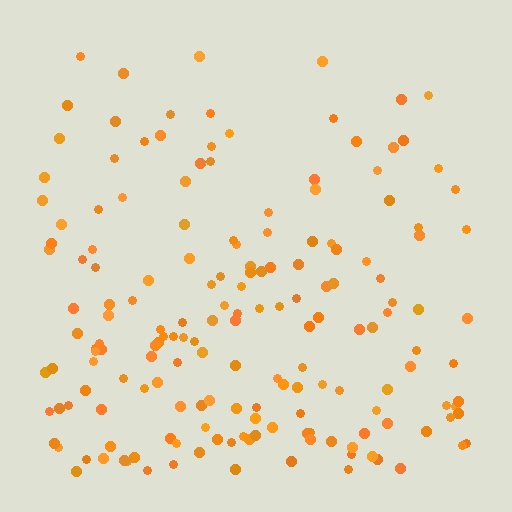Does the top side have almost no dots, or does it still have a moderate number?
Still a moderate number, just noticeably fewer than the bottom.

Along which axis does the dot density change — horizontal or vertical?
Vertical.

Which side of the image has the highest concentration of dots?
The bottom.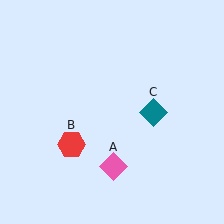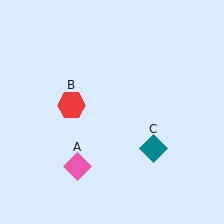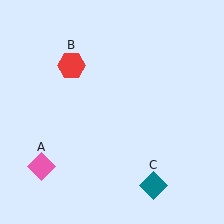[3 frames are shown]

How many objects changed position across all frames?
3 objects changed position: pink diamond (object A), red hexagon (object B), teal diamond (object C).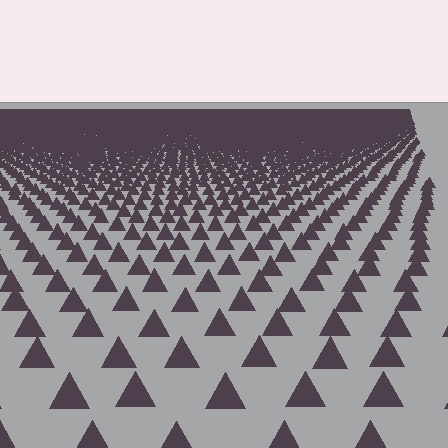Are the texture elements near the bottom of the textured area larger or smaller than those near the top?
Larger. Near the bottom, elements are closer to the viewer and appear at a bigger on-screen size.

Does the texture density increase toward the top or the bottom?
Density increases toward the top.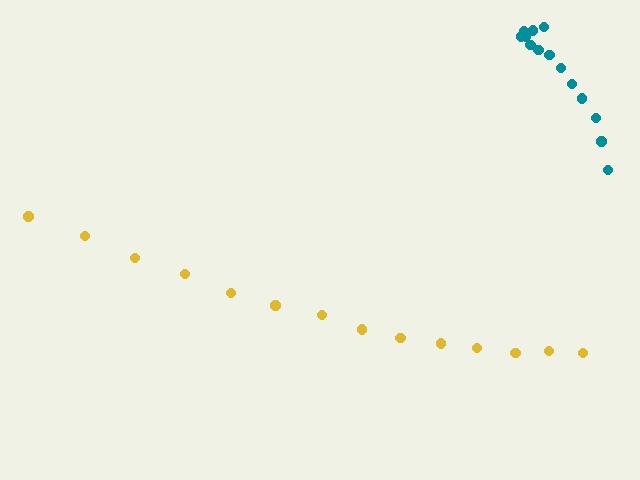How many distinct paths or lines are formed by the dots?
There are 2 distinct paths.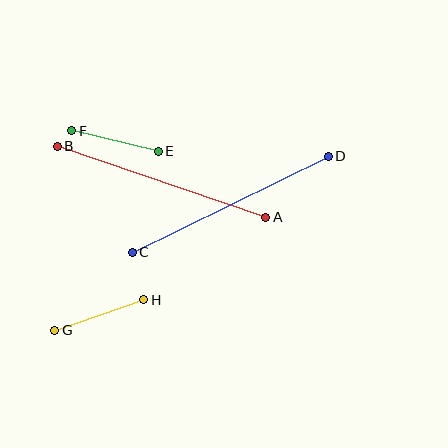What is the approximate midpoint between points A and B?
The midpoint is at approximately (162, 182) pixels.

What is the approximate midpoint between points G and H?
The midpoint is at approximately (99, 315) pixels.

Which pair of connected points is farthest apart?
Points A and B are farthest apart.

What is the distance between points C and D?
The distance is approximately 218 pixels.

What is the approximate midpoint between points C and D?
The midpoint is at approximately (230, 204) pixels.